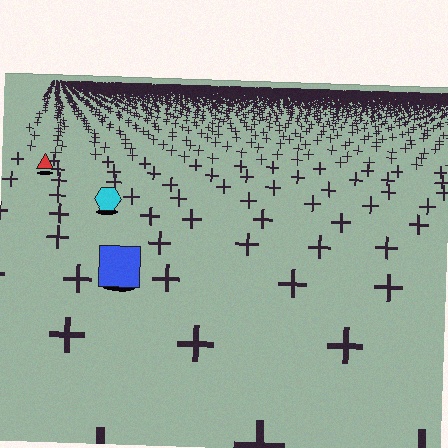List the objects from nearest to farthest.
From nearest to farthest: the blue square, the cyan hexagon, the red triangle.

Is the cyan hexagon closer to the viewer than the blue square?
No. The blue square is closer — you can tell from the texture gradient: the ground texture is coarser near it.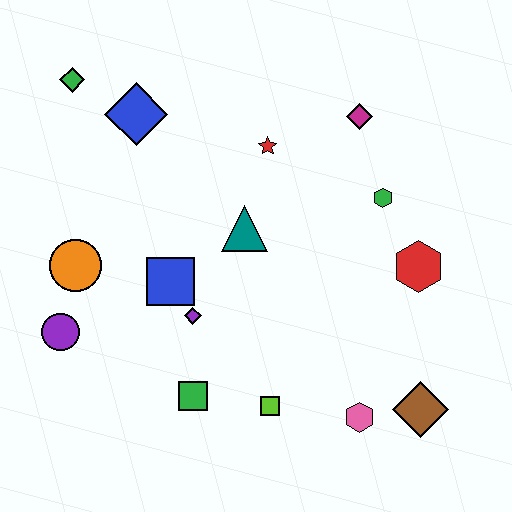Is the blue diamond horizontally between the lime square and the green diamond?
Yes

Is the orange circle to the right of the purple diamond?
No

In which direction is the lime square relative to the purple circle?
The lime square is to the right of the purple circle.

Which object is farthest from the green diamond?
The brown diamond is farthest from the green diamond.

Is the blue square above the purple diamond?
Yes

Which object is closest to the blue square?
The purple diamond is closest to the blue square.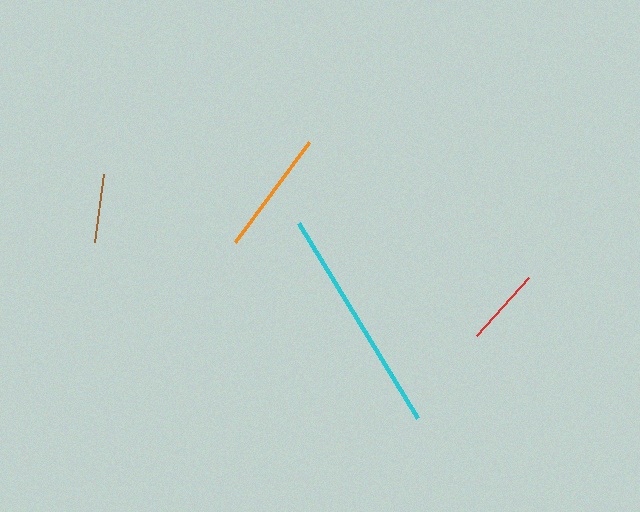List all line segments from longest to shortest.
From longest to shortest: cyan, orange, red, brown.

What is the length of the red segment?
The red segment is approximately 77 pixels long.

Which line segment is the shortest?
The brown line is the shortest at approximately 69 pixels.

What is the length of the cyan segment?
The cyan segment is approximately 228 pixels long.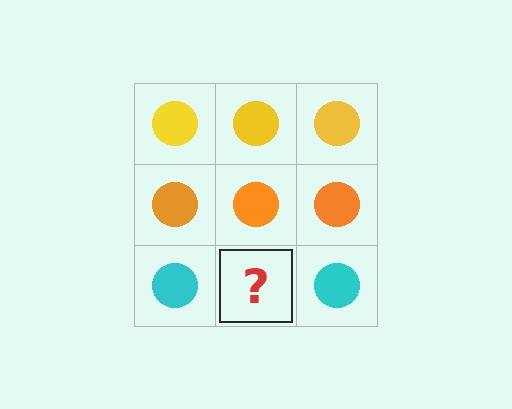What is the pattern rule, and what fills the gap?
The rule is that each row has a consistent color. The gap should be filled with a cyan circle.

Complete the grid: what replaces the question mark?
The question mark should be replaced with a cyan circle.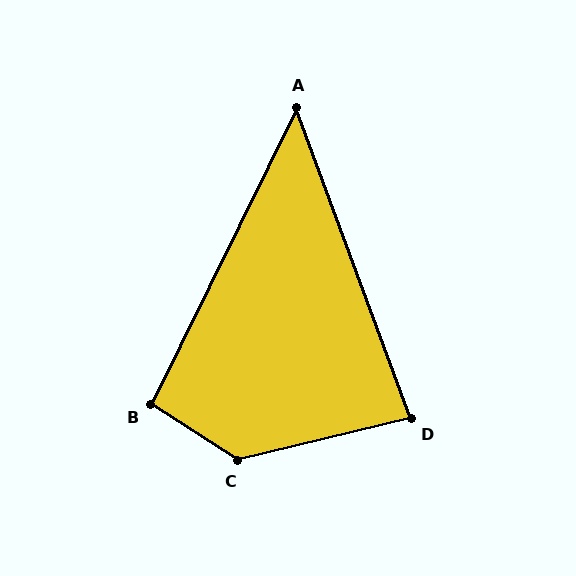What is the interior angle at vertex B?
Approximately 97 degrees (obtuse).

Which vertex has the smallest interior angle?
A, at approximately 47 degrees.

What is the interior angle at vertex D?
Approximately 83 degrees (acute).